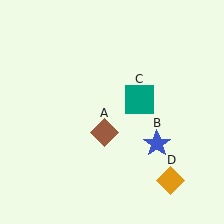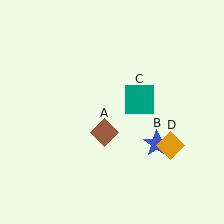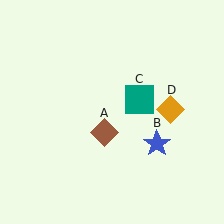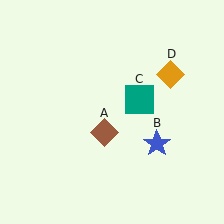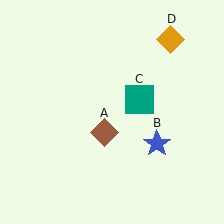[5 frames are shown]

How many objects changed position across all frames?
1 object changed position: orange diamond (object D).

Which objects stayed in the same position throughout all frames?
Brown diamond (object A) and blue star (object B) and teal square (object C) remained stationary.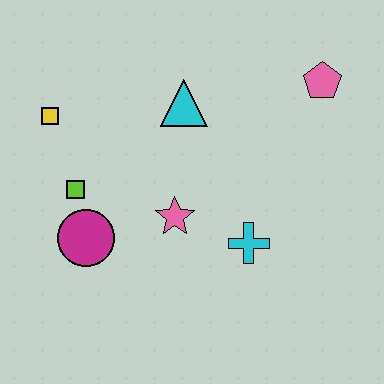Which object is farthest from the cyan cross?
The yellow square is farthest from the cyan cross.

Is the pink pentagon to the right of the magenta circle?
Yes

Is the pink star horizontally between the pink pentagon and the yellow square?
Yes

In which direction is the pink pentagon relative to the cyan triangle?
The pink pentagon is to the right of the cyan triangle.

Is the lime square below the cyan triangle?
Yes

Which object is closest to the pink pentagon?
The cyan triangle is closest to the pink pentagon.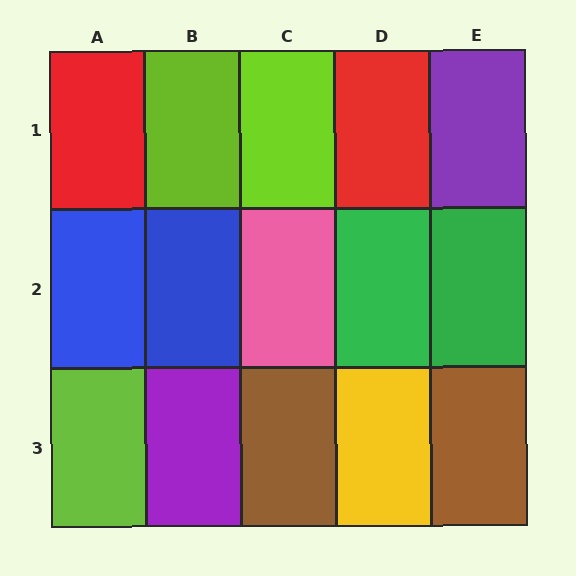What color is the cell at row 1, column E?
Purple.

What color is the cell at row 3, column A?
Lime.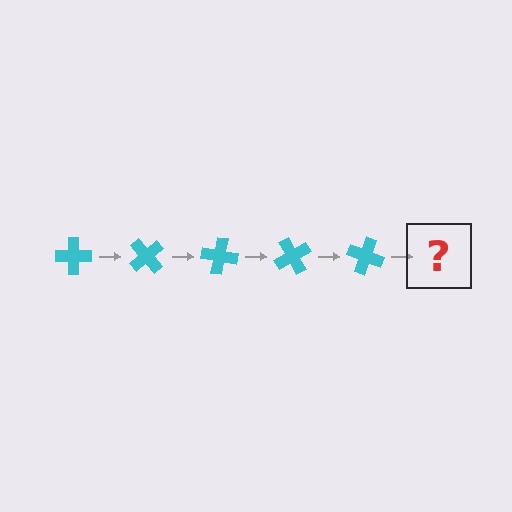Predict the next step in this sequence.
The next step is a cyan cross rotated 250 degrees.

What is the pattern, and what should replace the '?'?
The pattern is that the cross rotates 50 degrees each step. The '?' should be a cyan cross rotated 250 degrees.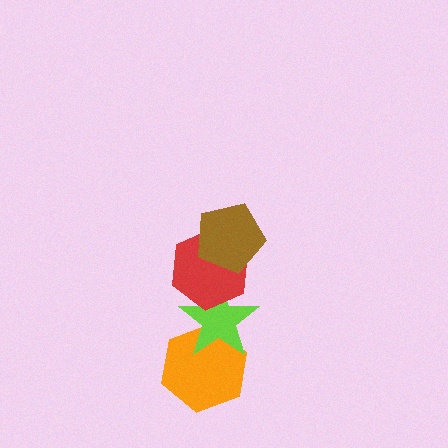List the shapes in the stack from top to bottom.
From top to bottom: the brown pentagon, the red hexagon, the lime star, the orange hexagon.